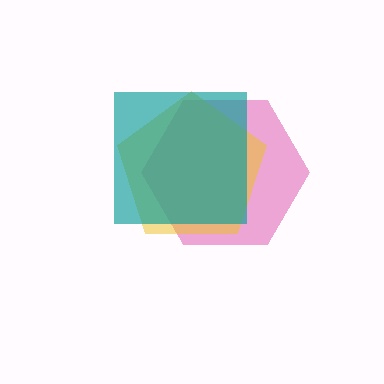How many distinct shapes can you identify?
There are 3 distinct shapes: a magenta hexagon, a yellow pentagon, a teal square.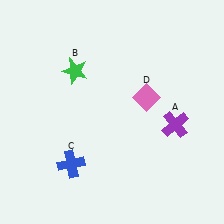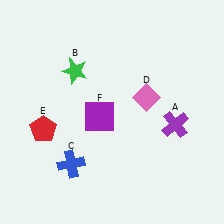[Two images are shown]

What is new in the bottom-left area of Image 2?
A purple square (F) was added in the bottom-left area of Image 2.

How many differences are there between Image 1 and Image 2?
There are 2 differences between the two images.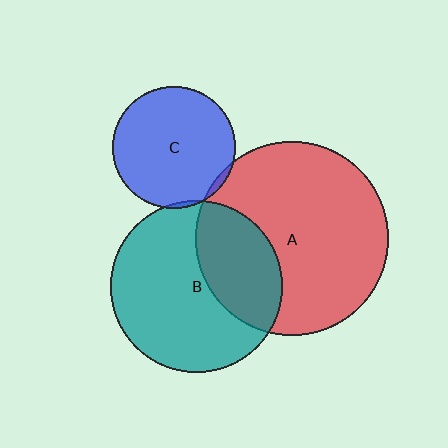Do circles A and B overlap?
Yes.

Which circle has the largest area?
Circle A (red).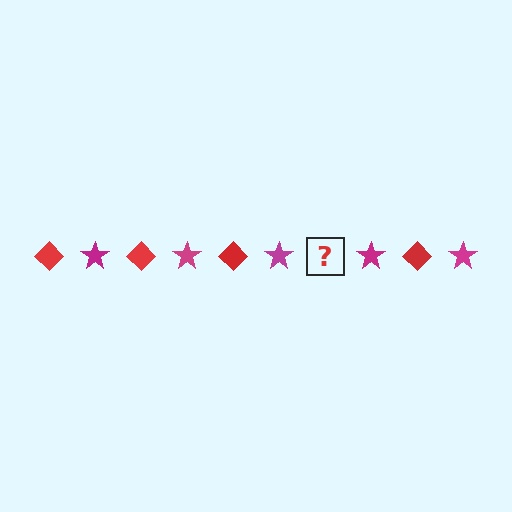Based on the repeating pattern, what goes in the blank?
The blank should be a red diamond.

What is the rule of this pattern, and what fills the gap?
The rule is that the pattern alternates between red diamond and magenta star. The gap should be filled with a red diamond.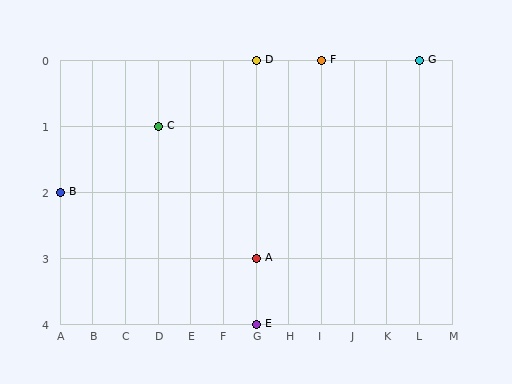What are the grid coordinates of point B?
Point B is at grid coordinates (A, 2).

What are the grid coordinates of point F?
Point F is at grid coordinates (I, 0).